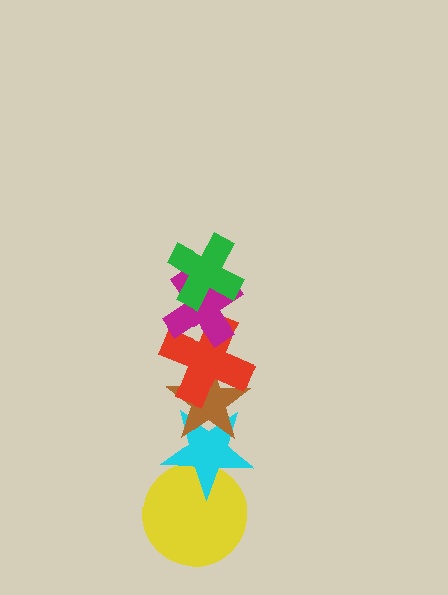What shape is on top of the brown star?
The red cross is on top of the brown star.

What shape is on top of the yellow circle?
The cyan star is on top of the yellow circle.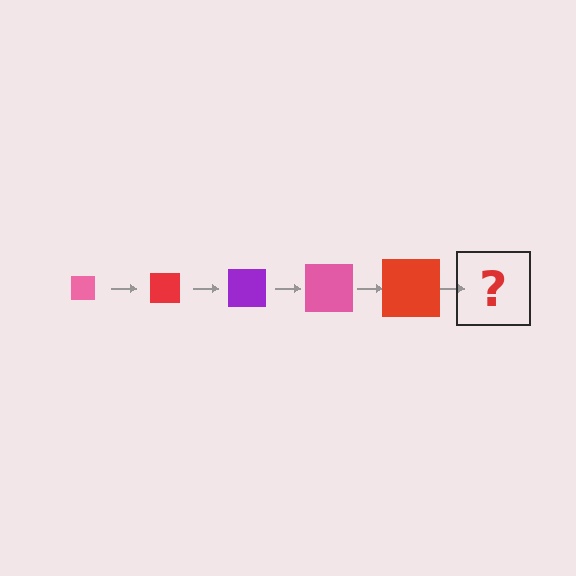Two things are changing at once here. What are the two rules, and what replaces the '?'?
The two rules are that the square grows larger each step and the color cycles through pink, red, and purple. The '?' should be a purple square, larger than the previous one.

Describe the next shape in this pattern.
It should be a purple square, larger than the previous one.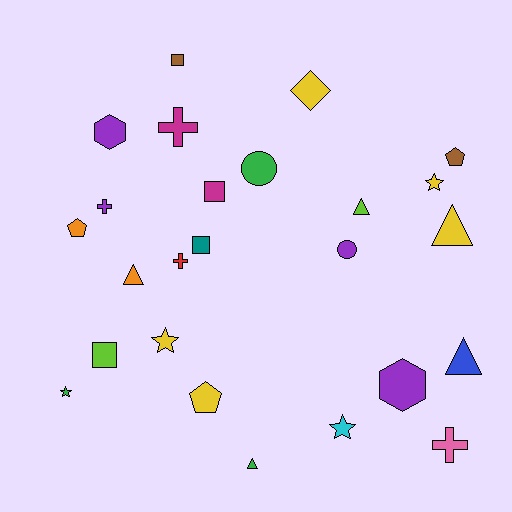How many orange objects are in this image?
There are 2 orange objects.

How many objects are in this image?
There are 25 objects.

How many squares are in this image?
There are 4 squares.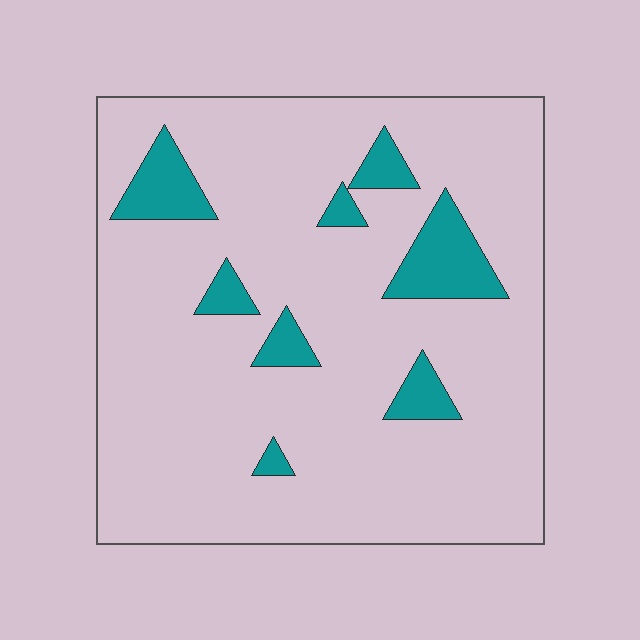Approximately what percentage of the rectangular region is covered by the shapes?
Approximately 10%.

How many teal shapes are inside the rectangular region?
8.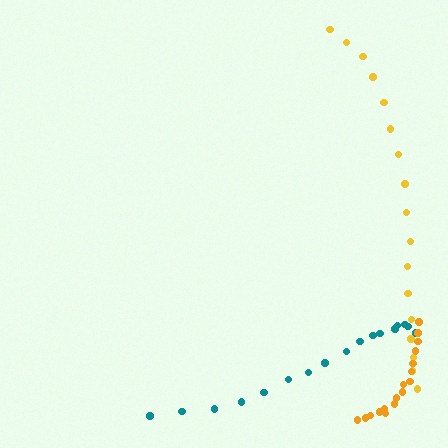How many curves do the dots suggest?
There are 3 distinct paths.